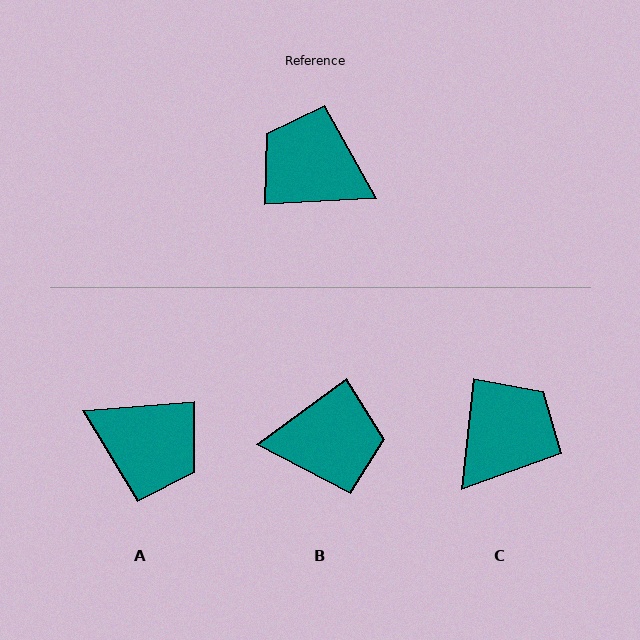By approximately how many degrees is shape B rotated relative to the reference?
Approximately 147 degrees clockwise.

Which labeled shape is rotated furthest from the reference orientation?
A, about 178 degrees away.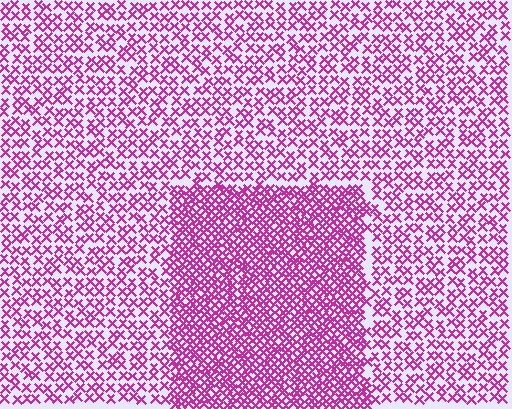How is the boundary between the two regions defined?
The boundary is defined by a change in element density (approximately 2.0x ratio). All elements are the same color, size, and shape.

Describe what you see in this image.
The image contains small magenta elements arranged at two different densities. A rectangle-shaped region is visible where the elements are more densely packed than the surrounding area.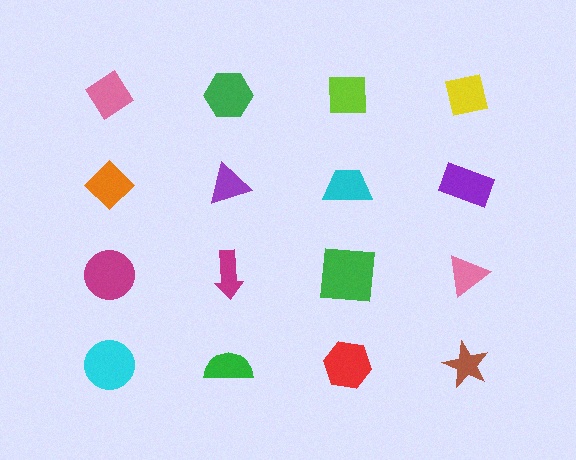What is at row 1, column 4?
A yellow square.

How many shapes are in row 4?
4 shapes.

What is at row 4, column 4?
A brown star.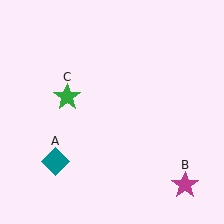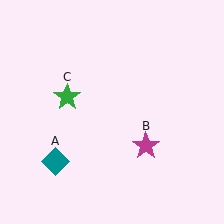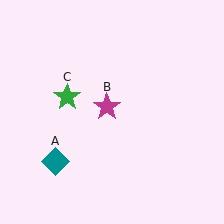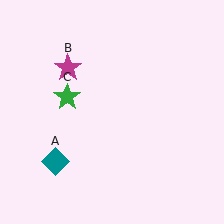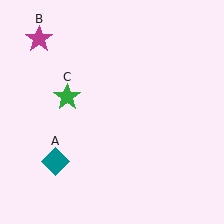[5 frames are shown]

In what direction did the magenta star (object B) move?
The magenta star (object B) moved up and to the left.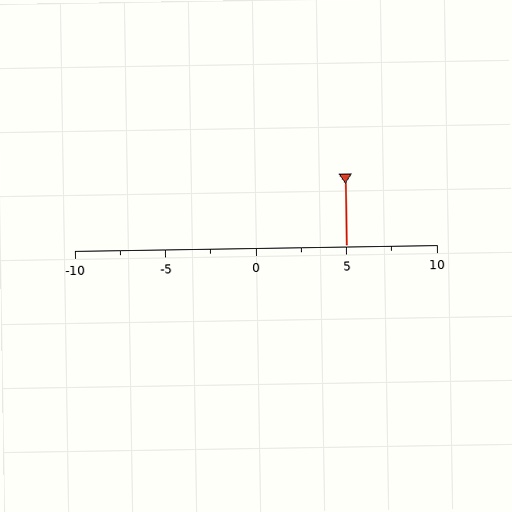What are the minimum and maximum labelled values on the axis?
The axis runs from -10 to 10.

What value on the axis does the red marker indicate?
The marker indicates approximately 5.